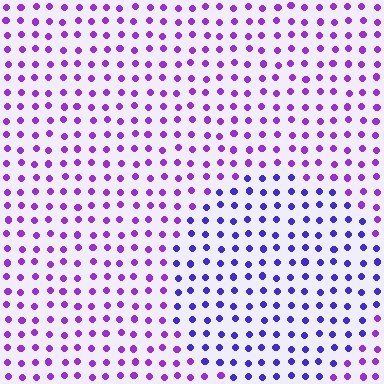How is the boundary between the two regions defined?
The boundary is defined purely by a slight shift in hue (about 34 degrees). Spacing, size, and orientation are identical on both sides.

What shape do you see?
I see a circle.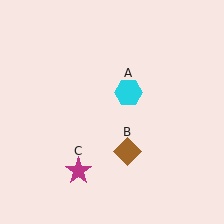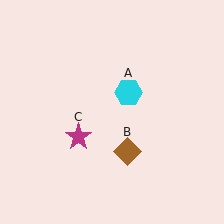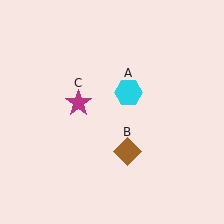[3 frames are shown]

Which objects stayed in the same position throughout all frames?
Cyan hexagon (object A) and brown diamond (object B) remained stationary.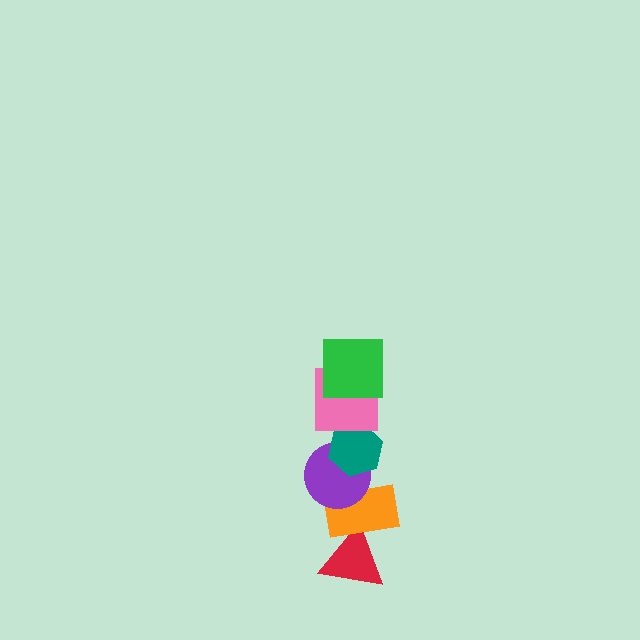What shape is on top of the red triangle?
The orange rectangle is on top of the red triangle.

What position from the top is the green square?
The green square is 1st from the top.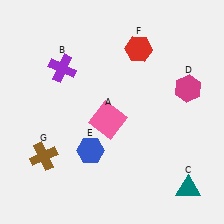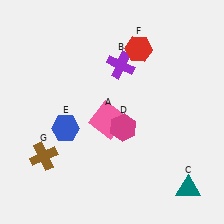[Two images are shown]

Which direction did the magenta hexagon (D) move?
The magenta hexagon (D) moved left.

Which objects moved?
The objects that moved are: the purple cross (B), the magenta hexagon (D), the blue hexagon (E).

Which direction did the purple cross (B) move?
The purple cross (B) moved right.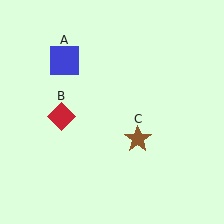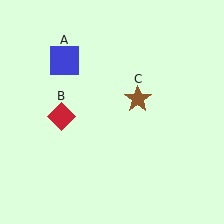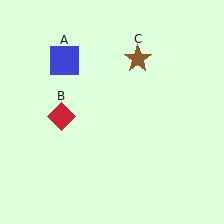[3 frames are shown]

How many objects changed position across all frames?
1 object changed position: brown star (object C).